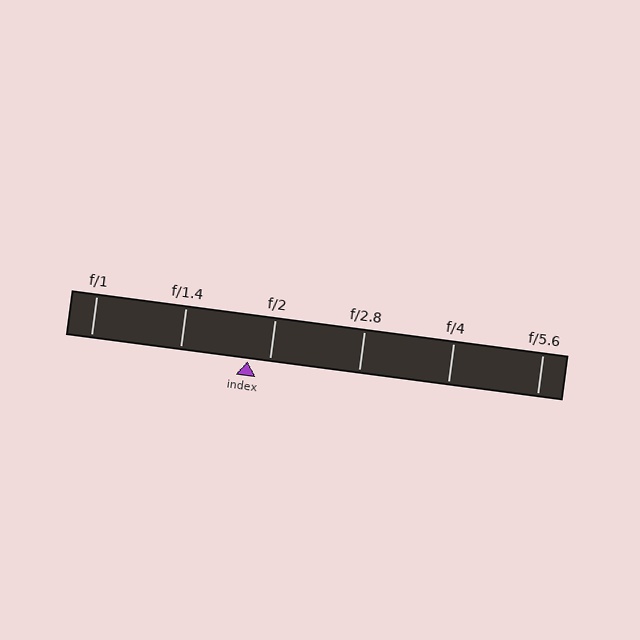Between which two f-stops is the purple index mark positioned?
The index mark is between f/1.4 and f/2.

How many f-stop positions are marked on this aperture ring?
There are 6 f-stop positions marked.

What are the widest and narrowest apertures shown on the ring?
The widest aperture shown is f/1 and the narrowest is f/5.6.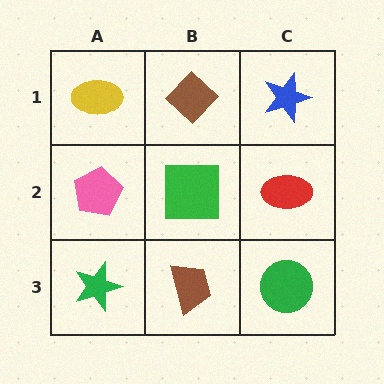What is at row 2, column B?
A green square.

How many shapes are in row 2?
3 shapes.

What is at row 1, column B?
A brown diamond.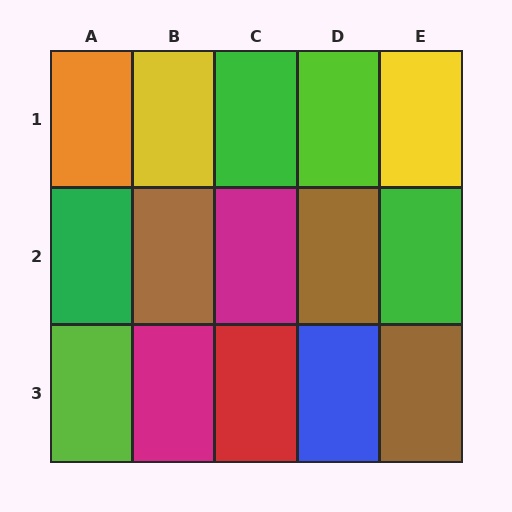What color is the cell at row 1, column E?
Yellow.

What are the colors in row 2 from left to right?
Green, brown, magenta, brown, green.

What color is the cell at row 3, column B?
Magenta.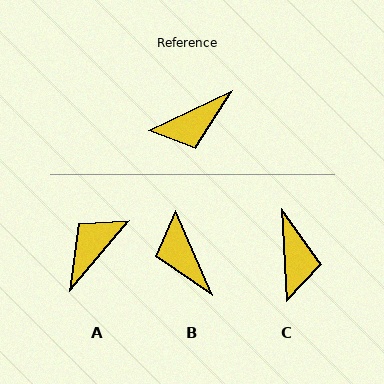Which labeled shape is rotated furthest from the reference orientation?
A, about 155 degrees away.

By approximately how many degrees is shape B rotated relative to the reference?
Approximately 92 degrees clockwise.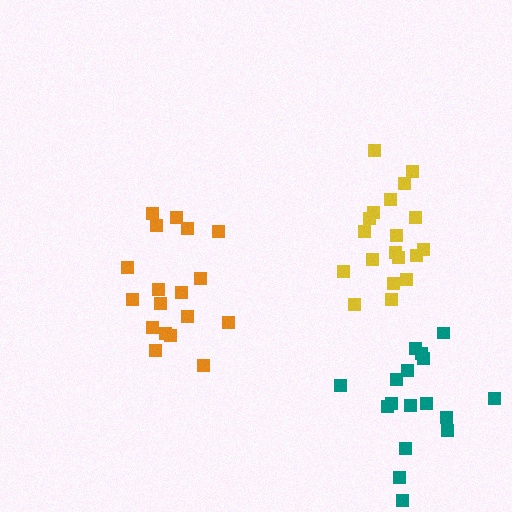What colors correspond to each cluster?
The clusters are colored: yellow, orange, teal.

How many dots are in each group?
Group 1: 19 dots, Group 2: 18 dots, Group 3: 17 dots (54 total).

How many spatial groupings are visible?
There are 3 spatial groupings.